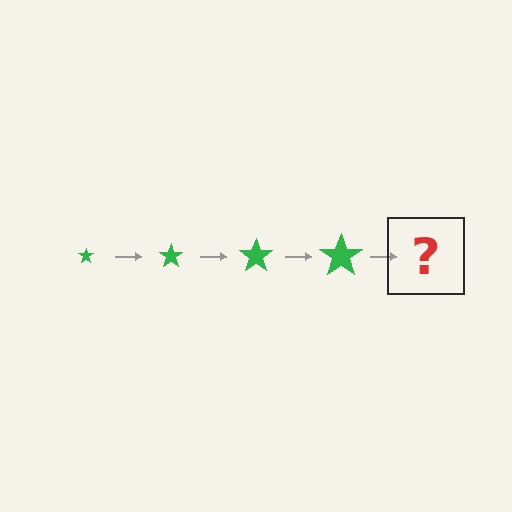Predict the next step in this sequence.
The next step is a green star, larger than the previous one.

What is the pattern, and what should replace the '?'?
The pattern is that the star gets progressively larger each step. The '?' should be a green star, larger than the previous one.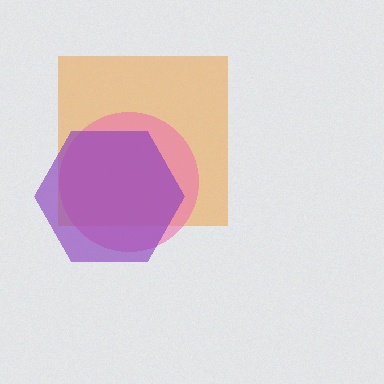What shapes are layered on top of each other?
The layered shapes are: an orange square, a pink circle, a purple hexagon.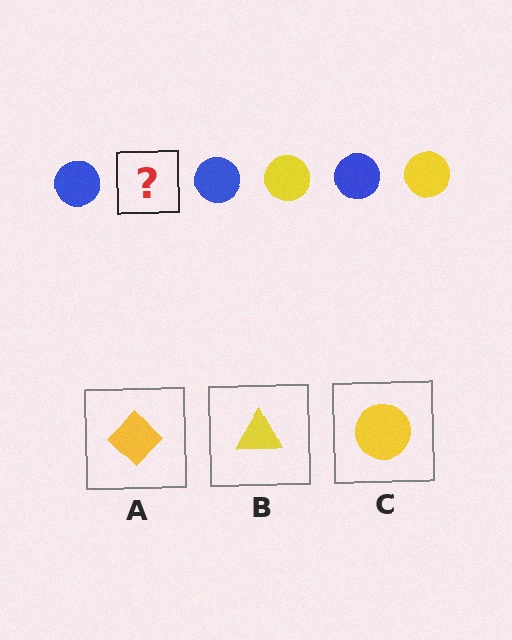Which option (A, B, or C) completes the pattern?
C.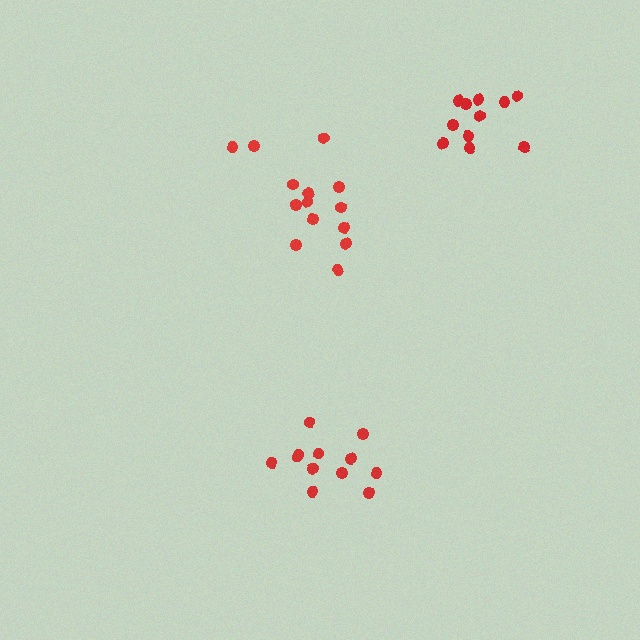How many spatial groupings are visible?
There are 3 spatial groupings.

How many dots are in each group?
Group 1: 15 dots, Group 2: 11 dots, Group 3: 12 dots (38 total).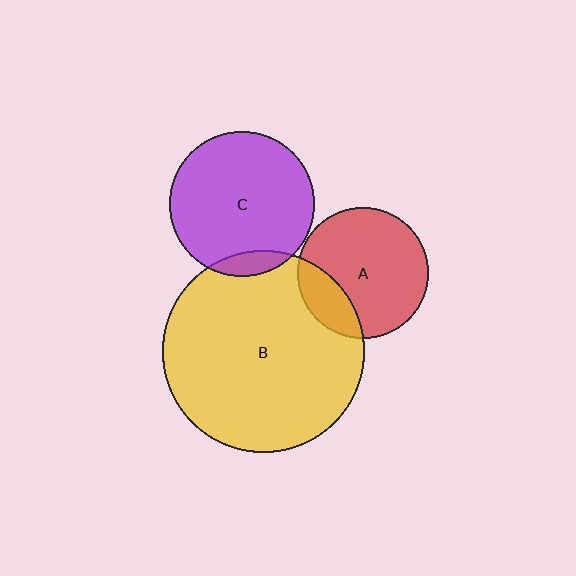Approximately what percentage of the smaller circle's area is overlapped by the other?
Approximately 20%.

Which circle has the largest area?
Circle B (yellow).